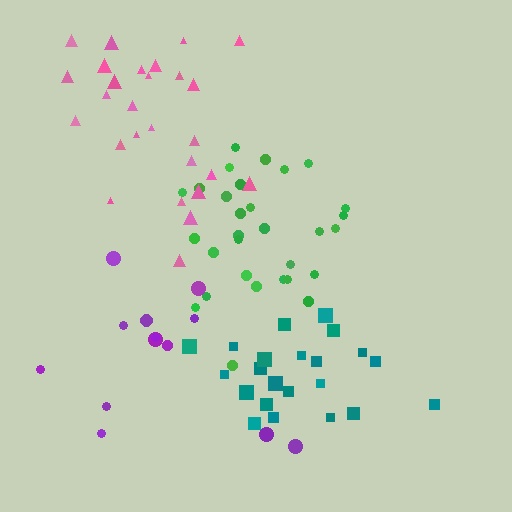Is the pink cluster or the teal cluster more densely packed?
Teal.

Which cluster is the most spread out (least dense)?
Purple.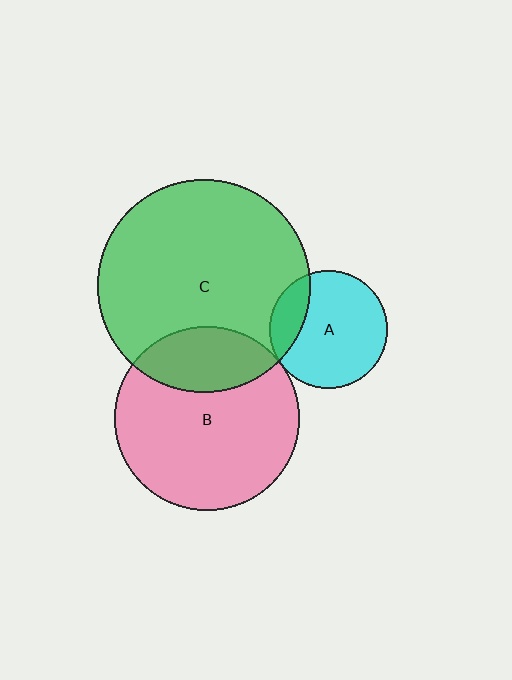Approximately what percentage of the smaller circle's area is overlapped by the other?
Approximately 5%.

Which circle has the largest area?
Circle C (green).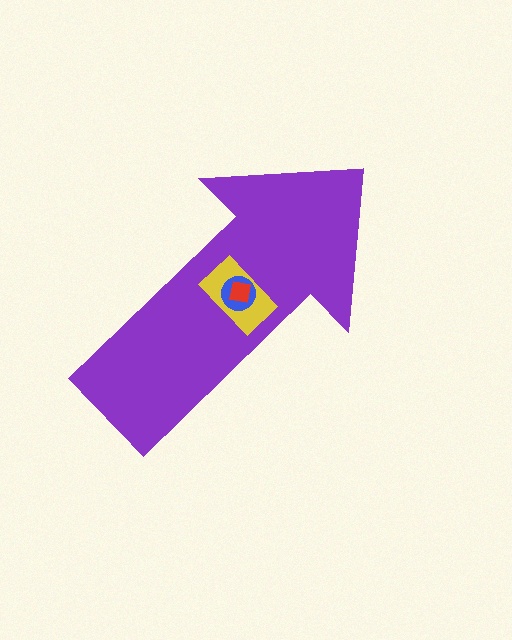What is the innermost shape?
The red square.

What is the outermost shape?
The purple arrow.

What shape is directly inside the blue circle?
The red square.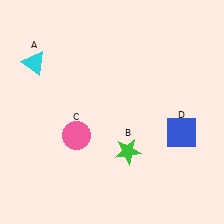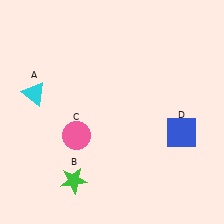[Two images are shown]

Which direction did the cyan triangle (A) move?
The cyan triangle (A) moved down.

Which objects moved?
The objects that moved are: the cyan triangle (A), the green star (B).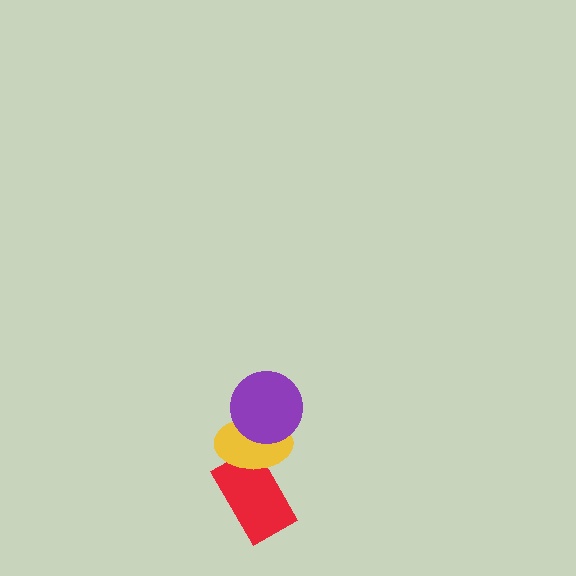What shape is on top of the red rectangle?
The yellow ellipse is on top of the red rectangle.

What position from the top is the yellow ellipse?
The yellow ellipse is 2nd from the top.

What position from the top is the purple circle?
The purple circle is 1st from the top.